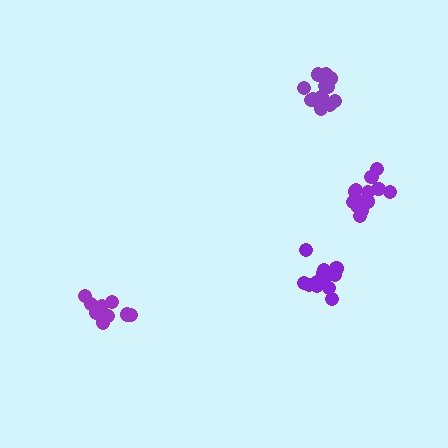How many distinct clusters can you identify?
There are 4 distinct clusters.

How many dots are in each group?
Group 1: 12 dots, Group 2: 16 dots, Group 3: 13 dots, Group 4: 13 dots (54 total).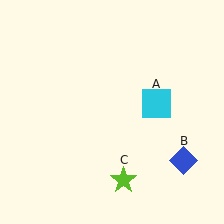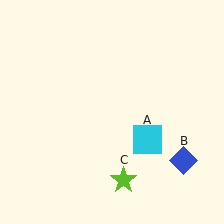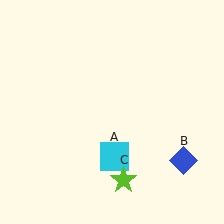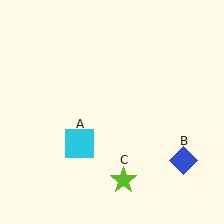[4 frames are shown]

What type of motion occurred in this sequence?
The cyan square (object A) rotated clockwise around the center of the scene.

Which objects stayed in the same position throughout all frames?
Blue diamond (object B) and lime star (object C) remained stationary.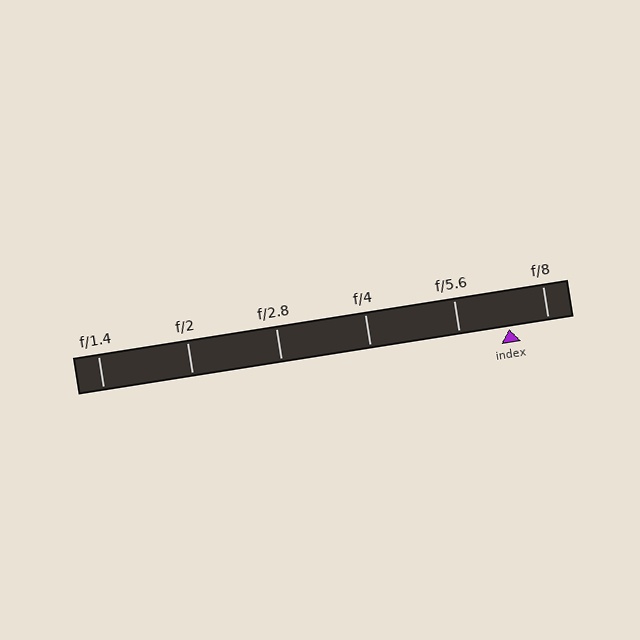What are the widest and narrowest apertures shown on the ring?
The widest aperture shown is f/1.4 and the narrowest is f/8.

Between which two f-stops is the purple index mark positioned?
The index mark is between f/5.6 and f/8.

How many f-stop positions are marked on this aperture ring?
There are 6 f-stop positions marked.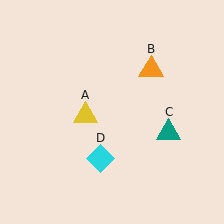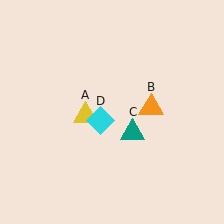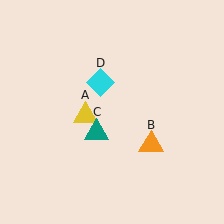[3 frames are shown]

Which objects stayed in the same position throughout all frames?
Yellow triangle (object A) remained stationary.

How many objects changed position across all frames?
3 objects changed position: orange triangle (object B), teal triangle (object C), cyan diamond (object D).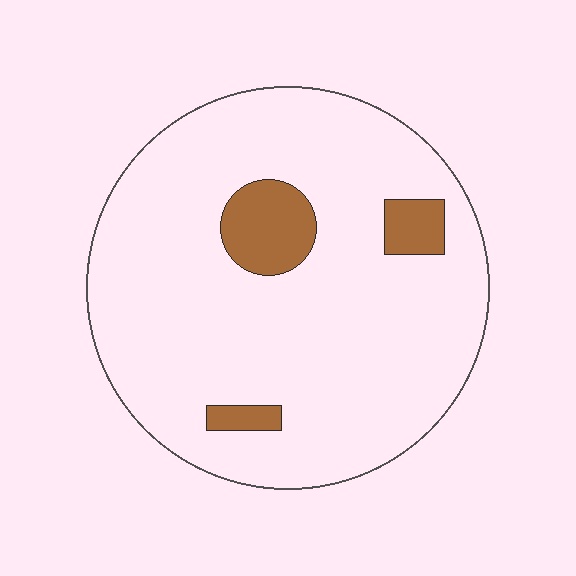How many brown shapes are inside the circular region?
3.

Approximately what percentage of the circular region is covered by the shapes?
Approximately 10%.